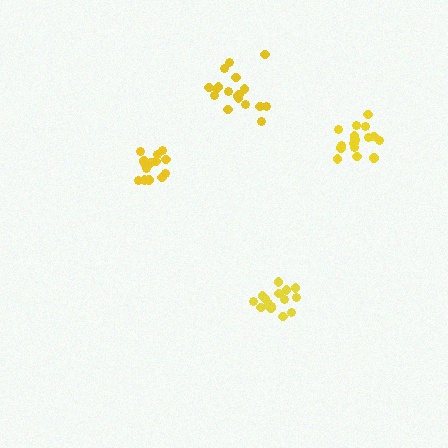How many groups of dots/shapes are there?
There are 4 groups.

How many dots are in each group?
Group 1: 18 dots, Group 2: 15 dots, Group 3: 18 dots, Group 4: 16 dots (67 total).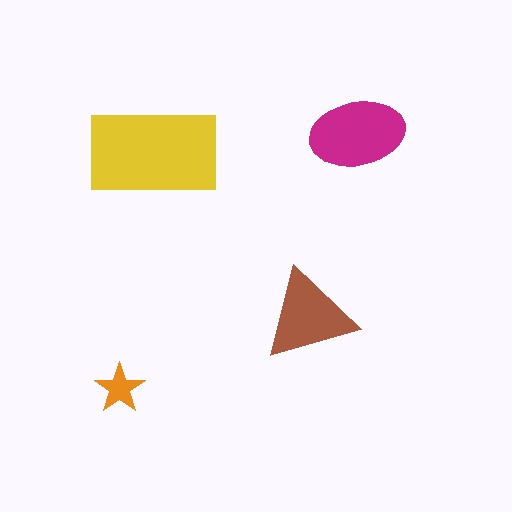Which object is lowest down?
The orange star is bottommost.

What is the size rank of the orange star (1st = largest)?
4th.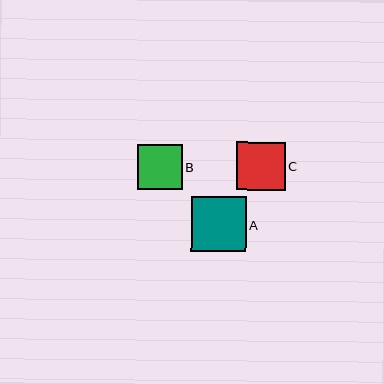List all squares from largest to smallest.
From largest to smallest: A, C, B.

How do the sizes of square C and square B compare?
Square C and square B are approximately the same size.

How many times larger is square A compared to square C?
Square A is approximately 1.1 times the size of square C.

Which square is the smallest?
Square B is the smallest with a size of approximately 45 pixels.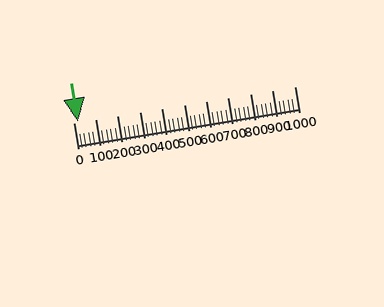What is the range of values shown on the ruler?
The ruler shows values from 0 to 1000.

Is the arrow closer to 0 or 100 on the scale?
The arrow is closer to 0.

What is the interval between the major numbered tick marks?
The major tick marks are spaced 100 units apart.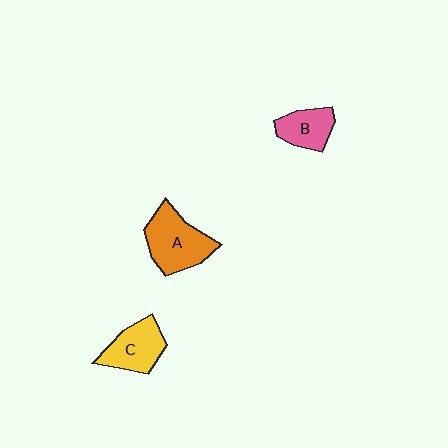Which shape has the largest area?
Shape A (orange).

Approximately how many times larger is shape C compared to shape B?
Approximately 1.3 times.